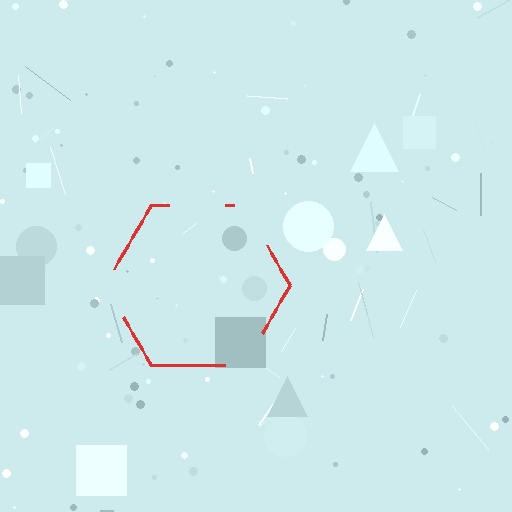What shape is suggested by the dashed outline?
The dashed outline suggests a hexagon.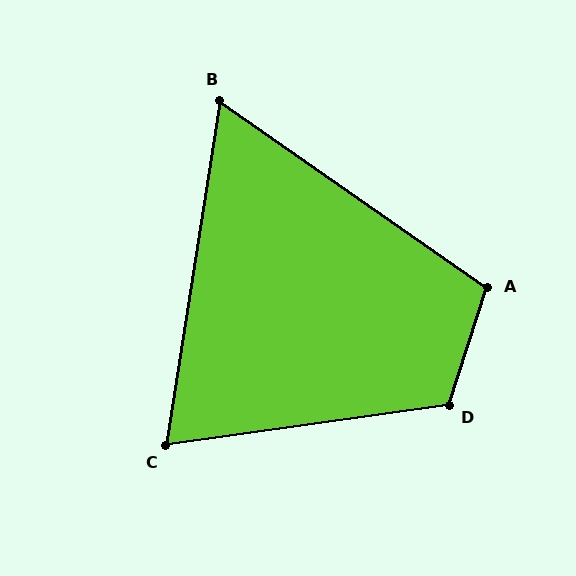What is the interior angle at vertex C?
Approximately 73 degrees (acute).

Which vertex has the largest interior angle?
D, at approximately 116 degrees.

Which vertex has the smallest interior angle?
B, at approximately 64 degrees.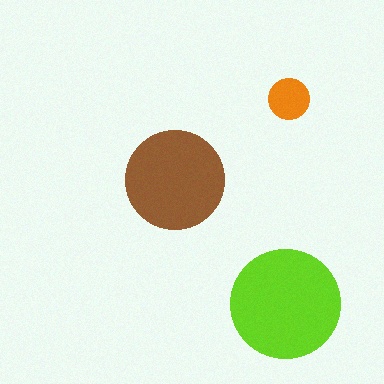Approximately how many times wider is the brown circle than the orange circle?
About 2.5 times wider.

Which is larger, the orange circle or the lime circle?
The lime one.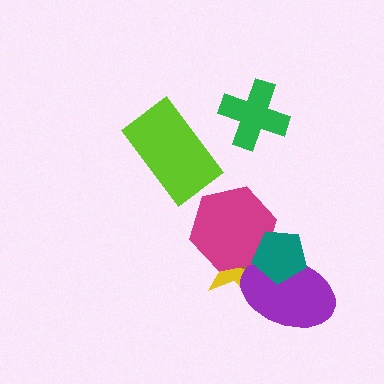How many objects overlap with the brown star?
4 objects overlap with the brown star.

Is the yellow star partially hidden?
Yes, it is partially covered by another shape.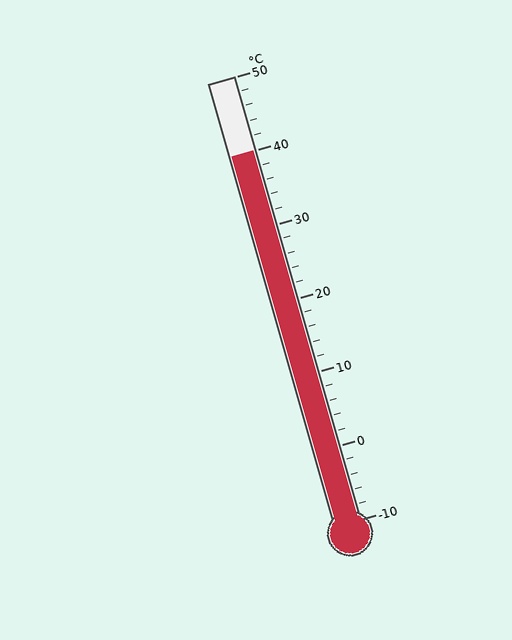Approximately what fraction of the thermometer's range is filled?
The thermometer is filled to approximately 85% of its range.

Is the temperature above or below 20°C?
The temperature is above 20°C.